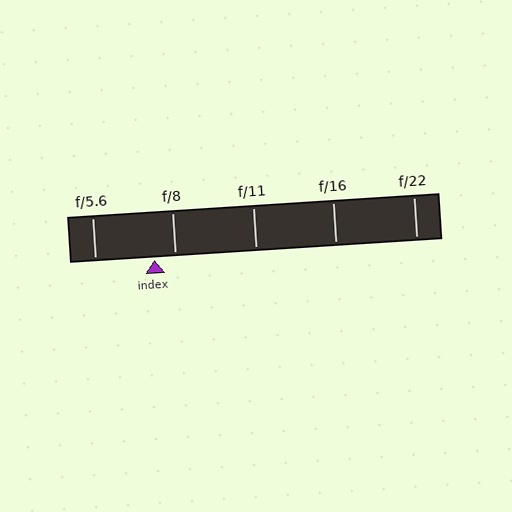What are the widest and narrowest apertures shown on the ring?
The widest aperture shown is f/5.6 and the narrowest is f/22.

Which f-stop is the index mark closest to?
The index mark is closest to f/8.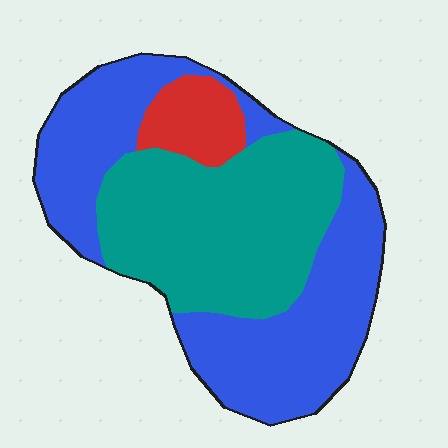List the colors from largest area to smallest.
From largest to smallest: blue, teal, red.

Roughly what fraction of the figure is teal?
Teal covers roughly 40% of the figure.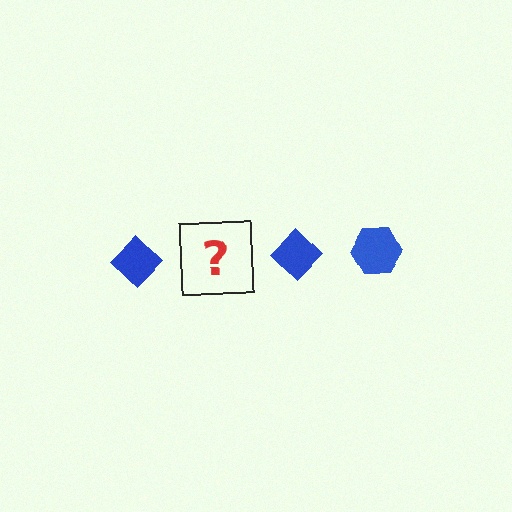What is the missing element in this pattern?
The missing element is a blue hexagon.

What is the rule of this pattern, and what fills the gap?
The rule is that the pattern cycles through diamond, hexagon shapes in blue. The gap should be filled with a blue hexagon.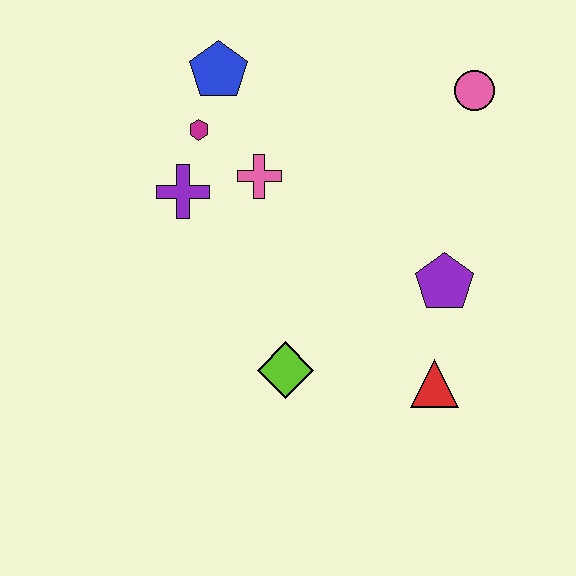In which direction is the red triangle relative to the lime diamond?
The red triangle is to the right of the lime diamond.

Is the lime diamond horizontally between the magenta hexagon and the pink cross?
No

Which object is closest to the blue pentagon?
The magenta hexagon is closest to the blue pentagon.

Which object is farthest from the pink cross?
The red triangle is farthest from the pink cross.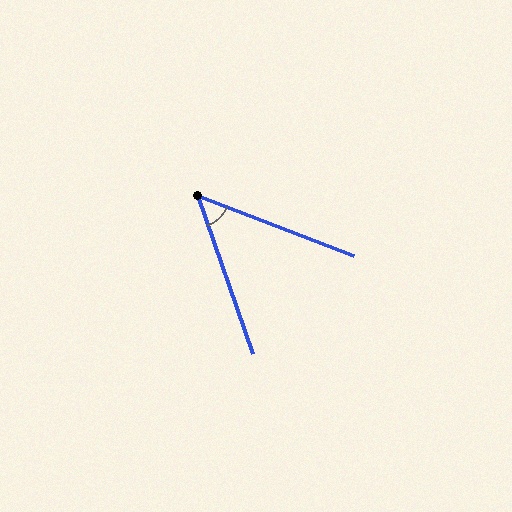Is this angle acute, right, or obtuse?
It is acute.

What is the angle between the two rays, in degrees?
Approximately 50 degrees.